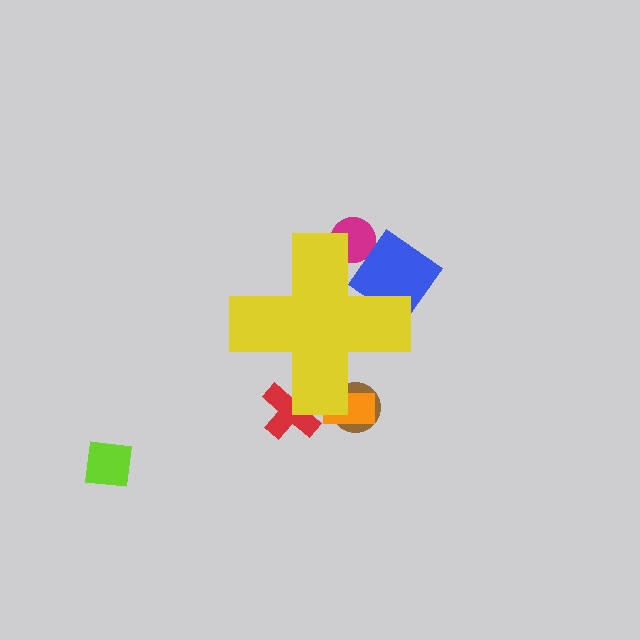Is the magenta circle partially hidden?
Yes, the magenta circle is partially hidden behind the yellow cross.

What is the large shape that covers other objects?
A yellow cross.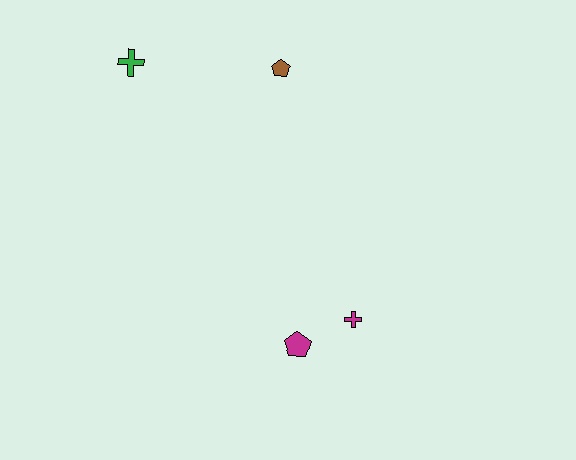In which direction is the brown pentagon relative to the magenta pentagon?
The brown pentagon is above the magenta pentagon.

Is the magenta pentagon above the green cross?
No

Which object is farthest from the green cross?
The magenta cross is farthest from the green cross.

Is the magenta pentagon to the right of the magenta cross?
No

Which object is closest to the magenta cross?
The magenta pentagon is closest to the magenta cross.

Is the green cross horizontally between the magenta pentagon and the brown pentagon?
No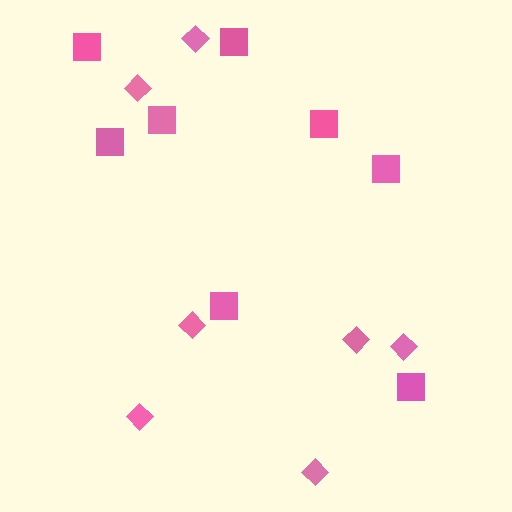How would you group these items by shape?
There are 2 groups: one group of diamonds (7) and one group of squares (8).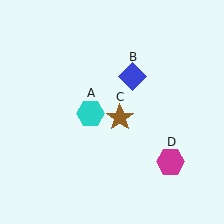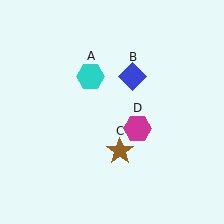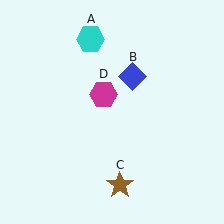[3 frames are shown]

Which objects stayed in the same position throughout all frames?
Blue diamond (object B) remained stationary.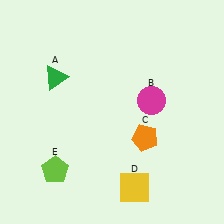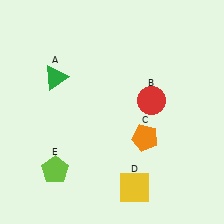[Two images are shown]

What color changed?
The circle (B) changed from magenta in Image 1 to red in Image 2.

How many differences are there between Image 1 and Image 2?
There is 1 difference between the two images.